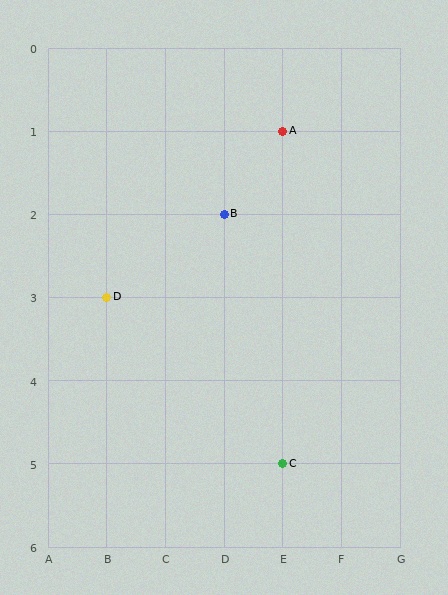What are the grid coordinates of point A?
Point A is at grid coordinates (E, 1).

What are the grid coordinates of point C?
Point C is at grid coordinates (E, 5).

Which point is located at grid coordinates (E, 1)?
Point A is at (E, 1).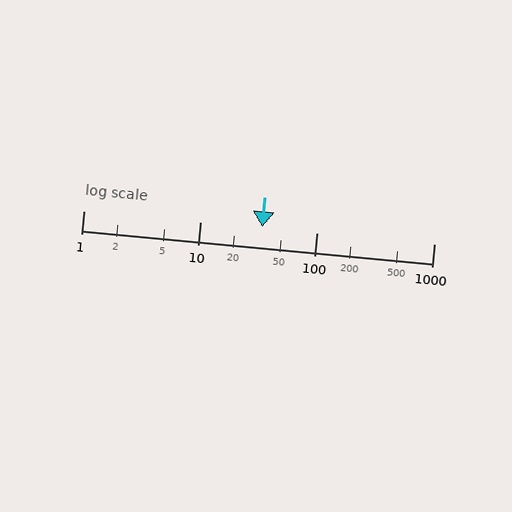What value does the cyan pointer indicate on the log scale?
The pointer indicates approximately 34.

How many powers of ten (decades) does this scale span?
The scale spans 3 decades, from 1 to 1000.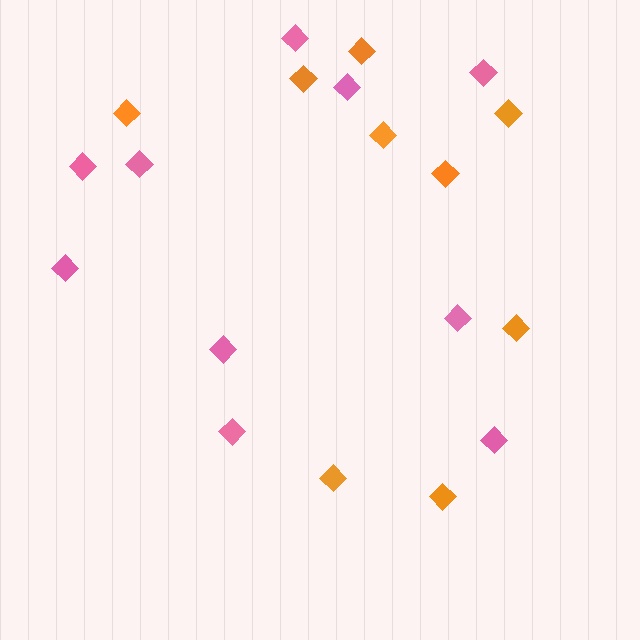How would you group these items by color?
There are 2 groups: one group of orange diamonds (9) and one group of pink diamonds (10).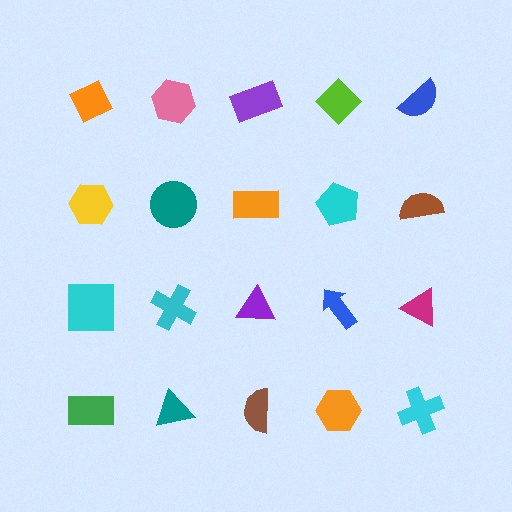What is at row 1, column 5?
A blue semicircle.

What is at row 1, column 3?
A purple rectangle.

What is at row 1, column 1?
An orange diamond.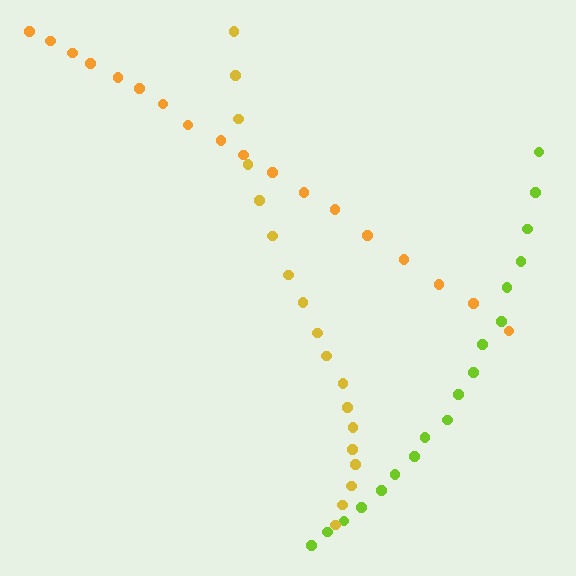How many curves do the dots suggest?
There are 3 distinct paths.